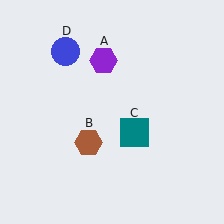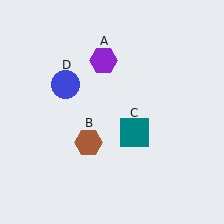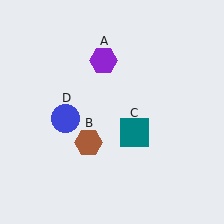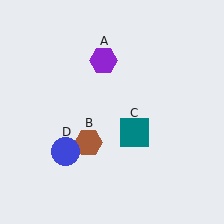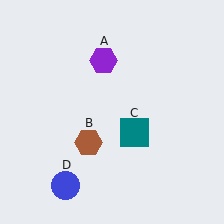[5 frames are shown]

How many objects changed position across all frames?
1 object changed position: blue circle (object D).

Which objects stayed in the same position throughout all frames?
Purple hexagon (object A) and brown hexagon (object B) and teal square (object C) remained stationary.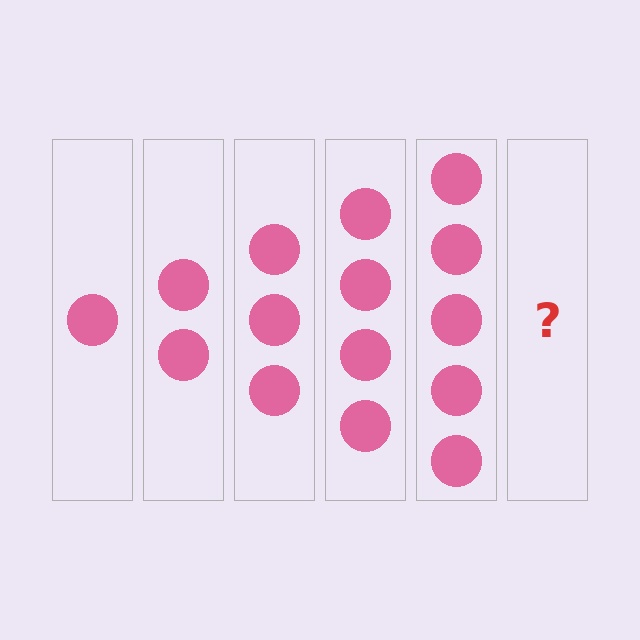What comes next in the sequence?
The next element should be 6 circles.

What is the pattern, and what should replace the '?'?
The pattern is that each step adds one more circle. The '?' should be 6 circles.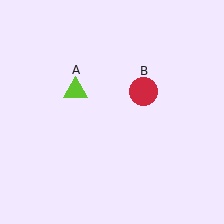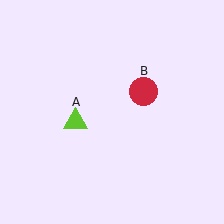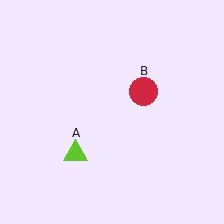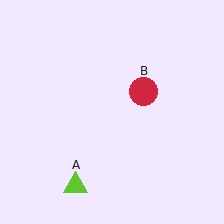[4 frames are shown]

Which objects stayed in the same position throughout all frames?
Red circle (object B) remained stationary.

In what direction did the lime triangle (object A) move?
The lime triangle (object A) moved down.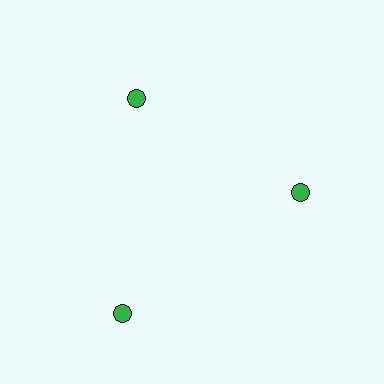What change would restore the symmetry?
The symmetry would be restored by moving it inward, back onto the ring so that all 3 circles sit at equal angles and equal distance from the center.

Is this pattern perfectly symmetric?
No. The 3 green circles are arranged in a ring, but one element near the 7 o'clock position is pushed outward from the center, breaking the 3-fold rotational symmetry.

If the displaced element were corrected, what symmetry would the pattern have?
It would have 3-fold rotational symmetry — the pattern would map onto itself every 120 degrees.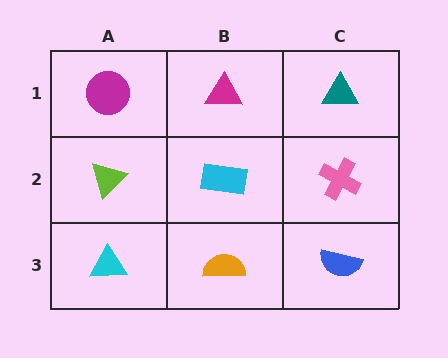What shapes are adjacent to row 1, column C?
A pink cross (row 2, column C), a magenta triangle (row 1, column B).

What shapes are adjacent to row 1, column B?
A cyan rectangle (row 2, column B), a magenta circle (row 1, column A), a teal triangle (row 1, column C).